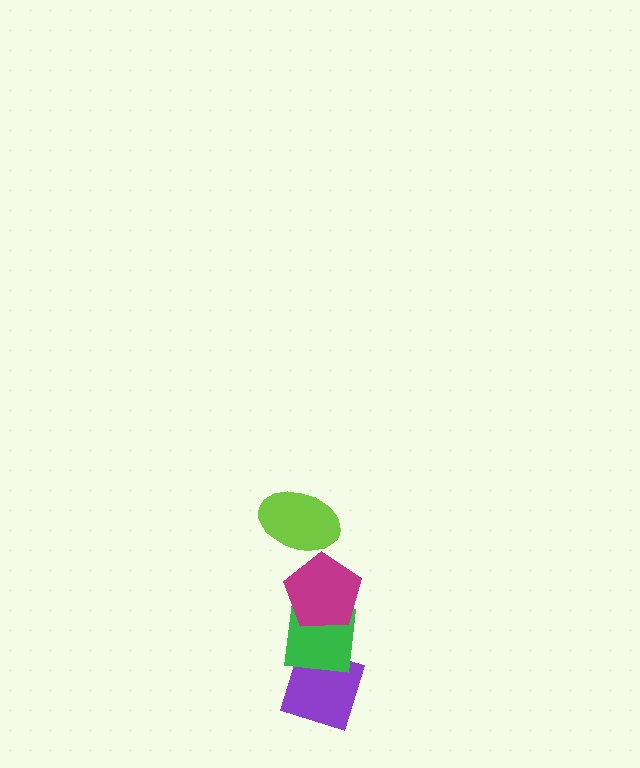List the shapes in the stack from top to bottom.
From top to bottom: the lime ellipse, the magenta pentagon, the green square, the purple diamond.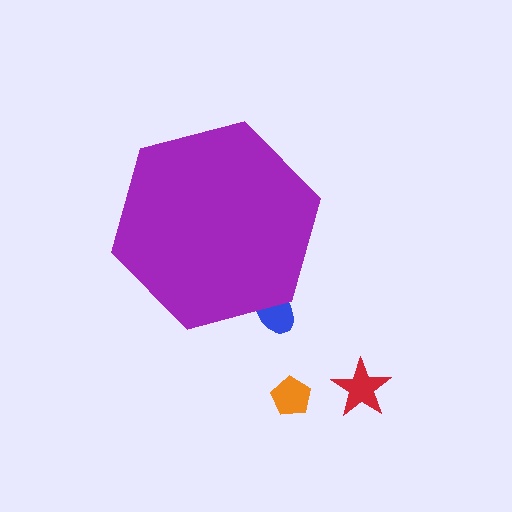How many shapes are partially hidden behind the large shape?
1 shape is partially hidden.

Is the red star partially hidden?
No, the red star is fully visible.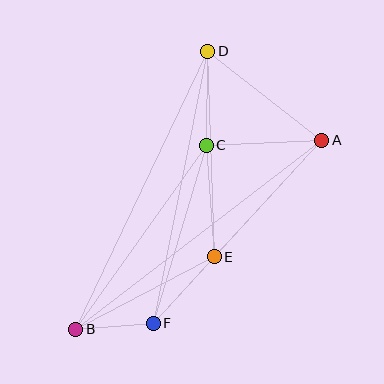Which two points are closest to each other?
Points B and F are closest to each other.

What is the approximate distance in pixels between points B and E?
The distance between B and E is approximately 156 pixels.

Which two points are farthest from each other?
Points A and B are farthest from each other.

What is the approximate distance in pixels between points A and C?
The distance between A and C is approximately 116 pixels.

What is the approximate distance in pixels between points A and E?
The distance between A and E is approximately 159 pixels.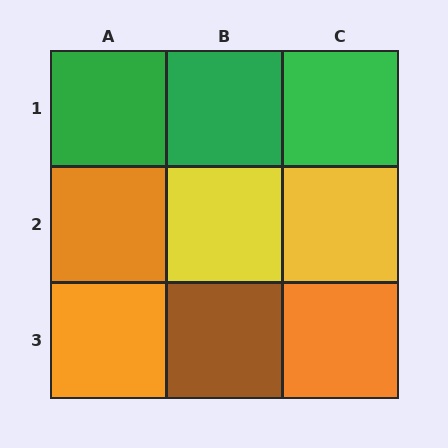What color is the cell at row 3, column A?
Orange.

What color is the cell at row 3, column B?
Brown.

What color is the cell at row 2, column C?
Yellow.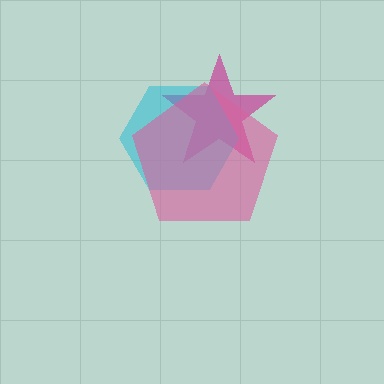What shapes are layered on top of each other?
The layered shapes are: a magenta star, a cyan hexagon, a pink pentagon.